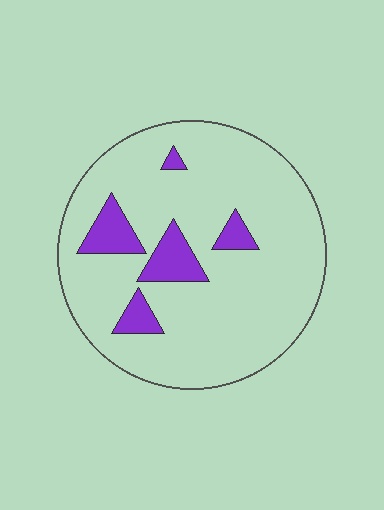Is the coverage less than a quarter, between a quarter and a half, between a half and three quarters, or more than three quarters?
Less than a quarter.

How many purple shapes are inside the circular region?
5.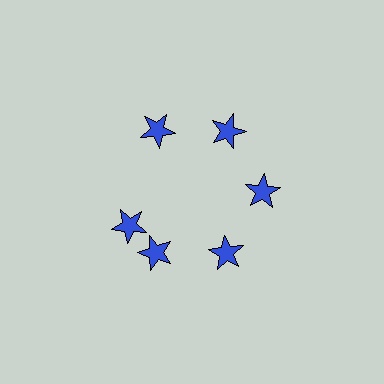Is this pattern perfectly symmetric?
No. The 6 blue stars are arranged in a ring, but one element near the 9 o'clock position is rotated out of alignment along the ring, breaking the 6-fold rotational symmetry.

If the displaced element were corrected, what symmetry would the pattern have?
It would have 6-fold rotational symmetry — the pattern would map onto itself every 60 degrees.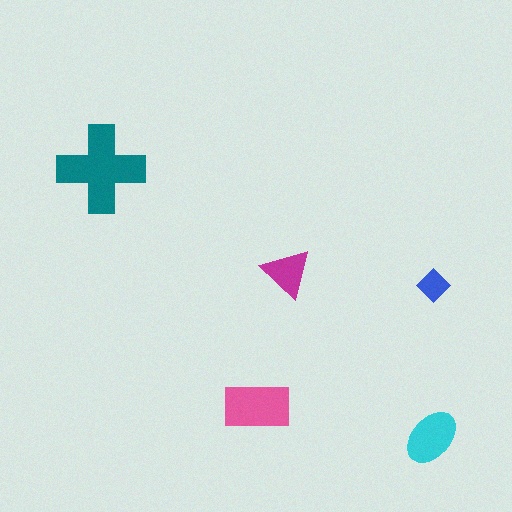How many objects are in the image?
There are 5 objects in the image.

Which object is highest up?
The teal cross is topmost.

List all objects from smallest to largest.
The blue diamond, the magenta triangle, the cyan ellipse, the pink rectangle, the teal cross.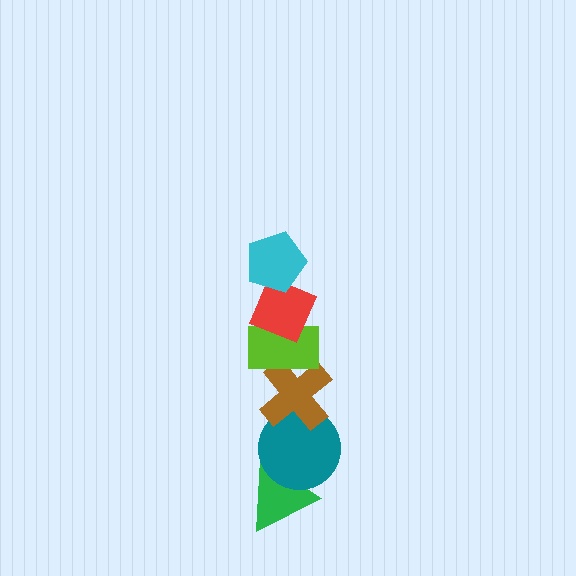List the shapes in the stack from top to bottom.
From top to bottom: the cyan pentagon, the red diamond, the lime rectangle, the brown cross, the teal circle, the green triangle.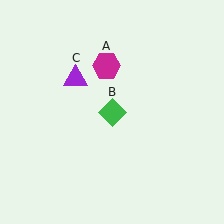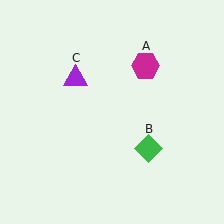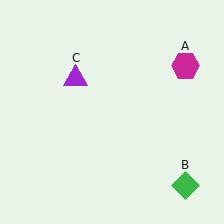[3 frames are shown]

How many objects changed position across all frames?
2 objects changed position: magenta hexagon (object A), green diamond (object B).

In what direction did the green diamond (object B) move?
The green diamond (object B) moved down and to the right.